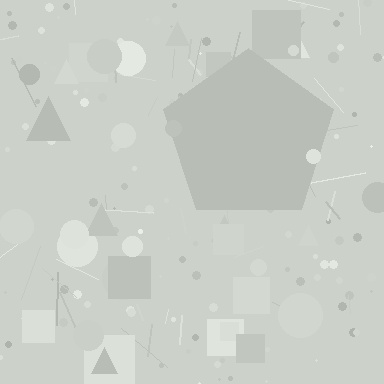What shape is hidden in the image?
A pentagon is hidden in the image.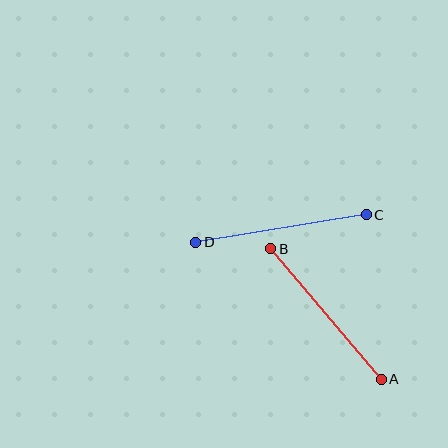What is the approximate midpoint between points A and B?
The midpoint is at approximately (326, 314) pixels.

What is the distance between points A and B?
The distance is approximately 171 pixels.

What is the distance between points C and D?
The distance is approximately 173 pixels.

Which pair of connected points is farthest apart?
Points C and D are farthest apart.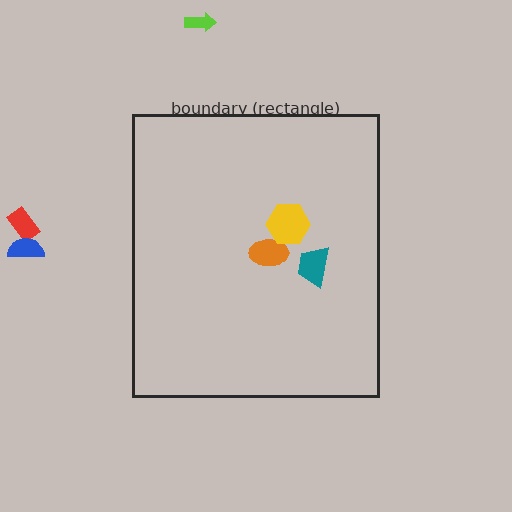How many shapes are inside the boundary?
3 inside, 3 outside.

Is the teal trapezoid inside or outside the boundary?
Inside.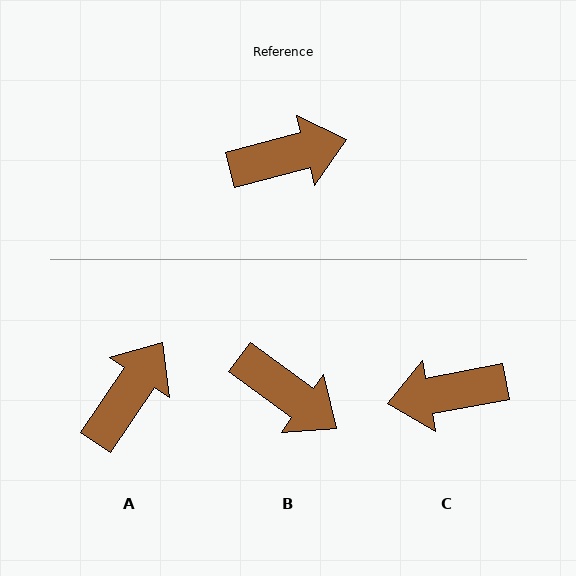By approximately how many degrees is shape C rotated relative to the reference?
Approximately 176 degrees counter-clockwise.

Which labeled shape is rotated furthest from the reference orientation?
C, about 176 degrees away.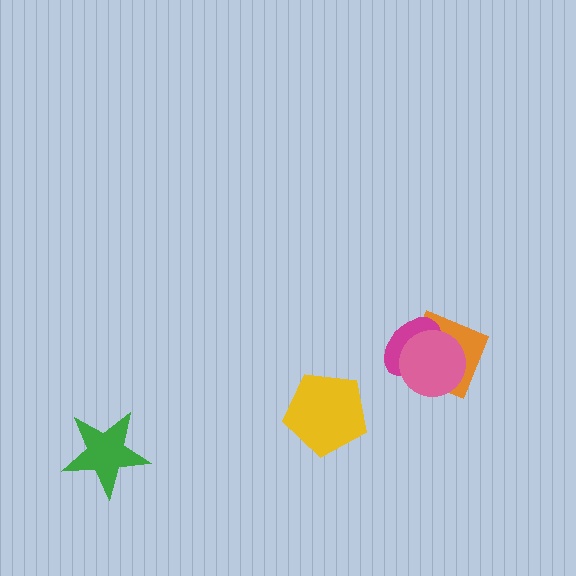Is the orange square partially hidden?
Yes, it is partially covered by another shape.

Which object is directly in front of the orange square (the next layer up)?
The magenta ellipse is directly in front of the orange square.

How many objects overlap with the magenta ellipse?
2 objects overlap with the magenta ellipse.